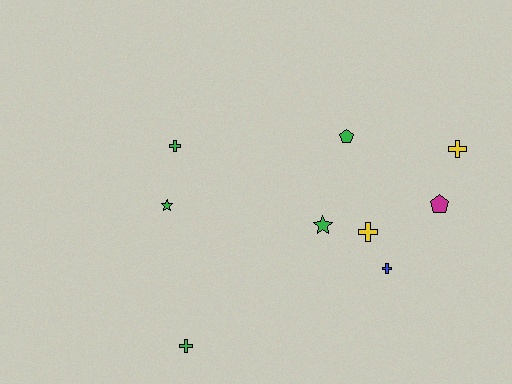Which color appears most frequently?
Green, with 5 objects.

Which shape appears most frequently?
Cross, with 5 objects.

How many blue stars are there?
There are no blue stars.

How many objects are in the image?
There are 9 objects.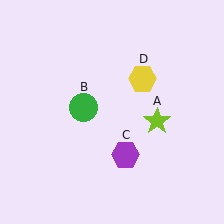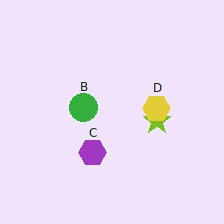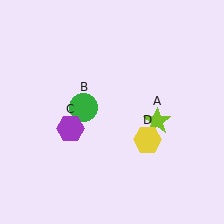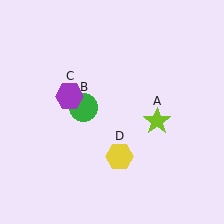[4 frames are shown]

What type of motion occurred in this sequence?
The purple hexagon (object C), yellow hexagon (object D) rotated clockwise around the center of the scene.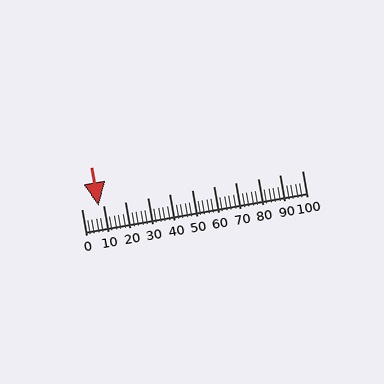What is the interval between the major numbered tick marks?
The major tick marks are spaced 10 units apart.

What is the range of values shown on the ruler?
The ruler shows values from 0 to 100.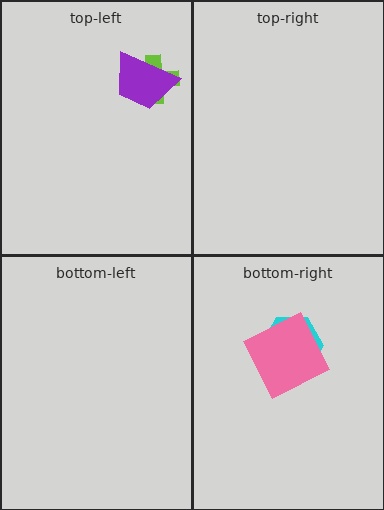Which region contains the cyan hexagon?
The bottom-right region.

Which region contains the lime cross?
The top-left region.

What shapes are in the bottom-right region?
The cyan hexagon, the pink square.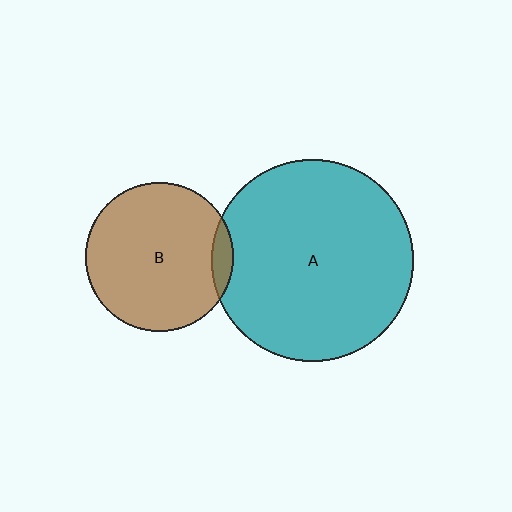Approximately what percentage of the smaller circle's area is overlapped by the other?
Approximately 5%.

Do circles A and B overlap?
Yes.